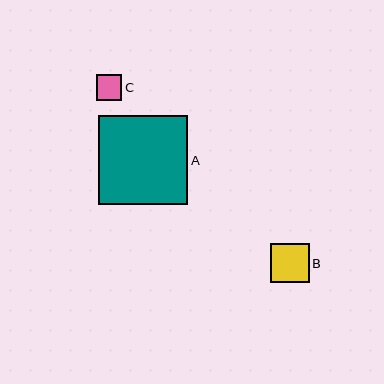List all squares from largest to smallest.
From largest to smallest: A, B, C.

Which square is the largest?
Square A is the largest with a size of approximately 89 pixels.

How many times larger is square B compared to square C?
Square B is approximately 1.5 times the size of square C.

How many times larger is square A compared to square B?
Square A is approximately 2.3 times the size of square B.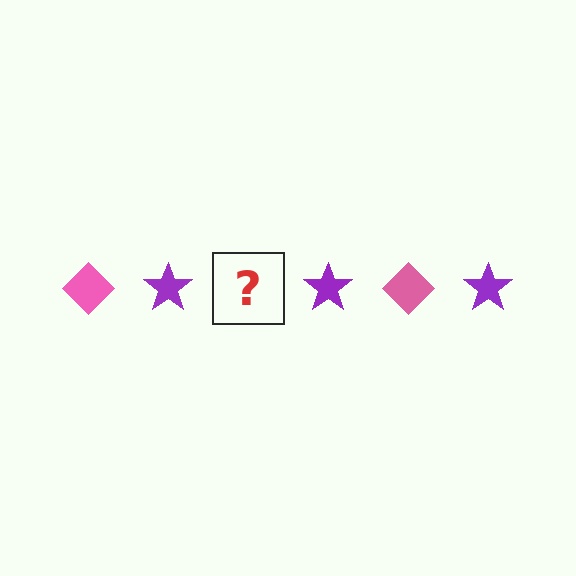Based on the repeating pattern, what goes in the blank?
The blank should be a pink diamond.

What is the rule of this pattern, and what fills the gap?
The rule is that the pattern alternates between pink diamond and purple star. The gap should be filled with a pink diamond.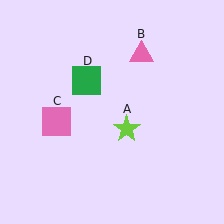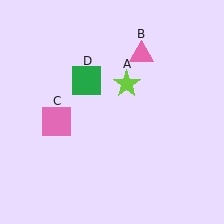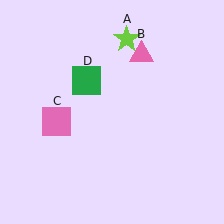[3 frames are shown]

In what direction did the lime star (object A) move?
The lime star (object A) moved up.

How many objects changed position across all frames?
1 object changed position: lime star (object A).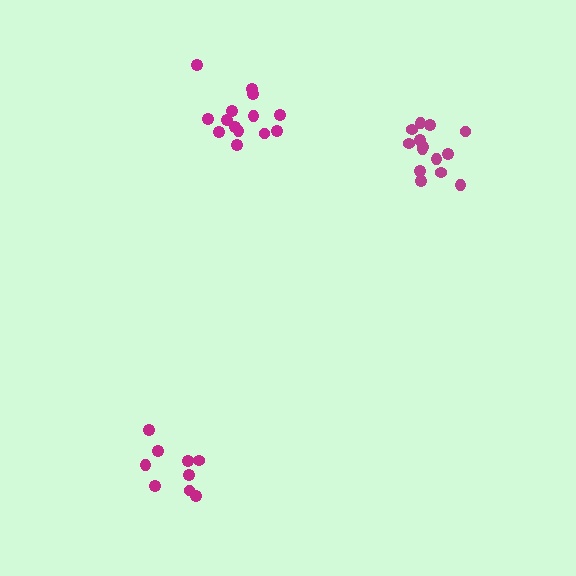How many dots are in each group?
Group 1: 14 dots, Group 2: 14 dots, Group 3: 9 dots (37 total).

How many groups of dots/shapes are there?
There are 3 groups.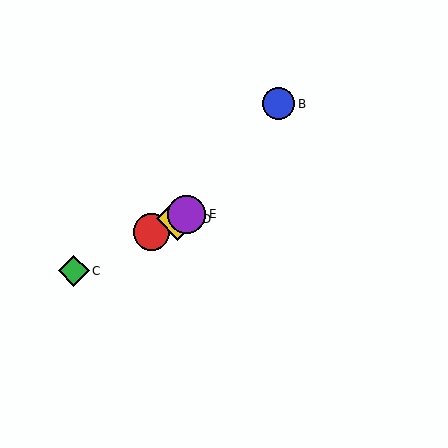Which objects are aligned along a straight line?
Objects A, C, D, E are aligned along a straight line.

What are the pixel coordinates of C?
Object C is at (74, 271).